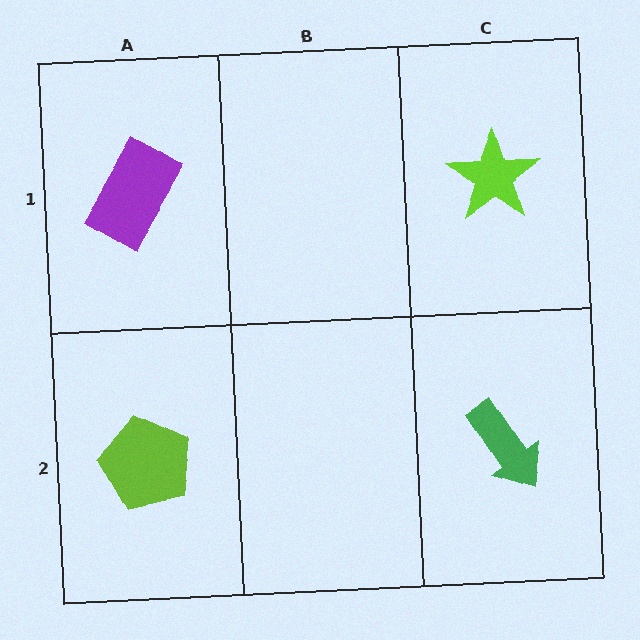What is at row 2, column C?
A green arrow.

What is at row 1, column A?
A purple rectangle.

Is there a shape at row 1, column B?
No, that cell is empty.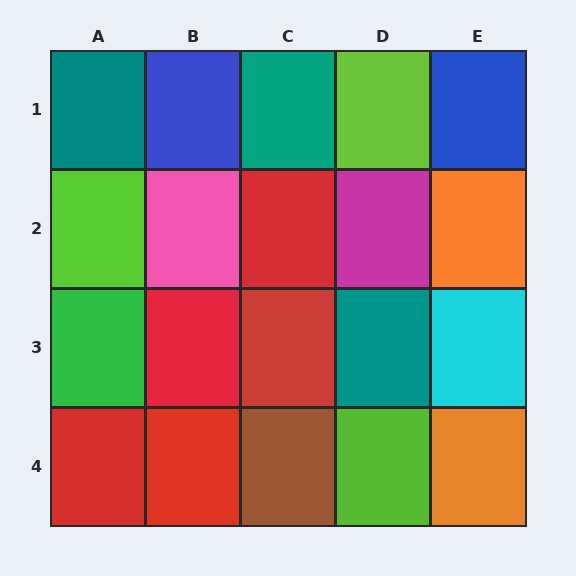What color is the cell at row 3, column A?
Green.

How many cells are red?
5 cells are red.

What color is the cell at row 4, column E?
Orange.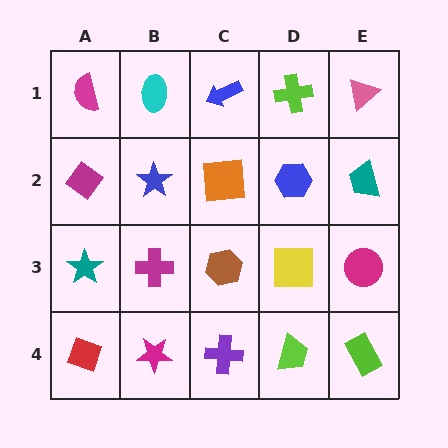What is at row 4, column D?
A lime trapezoid.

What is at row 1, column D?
A lime cross.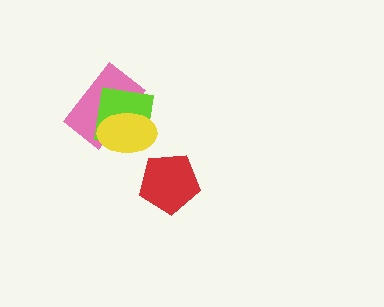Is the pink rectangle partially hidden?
Yes, it is partially covered by another shape.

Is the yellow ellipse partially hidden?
No, no other shape covers it.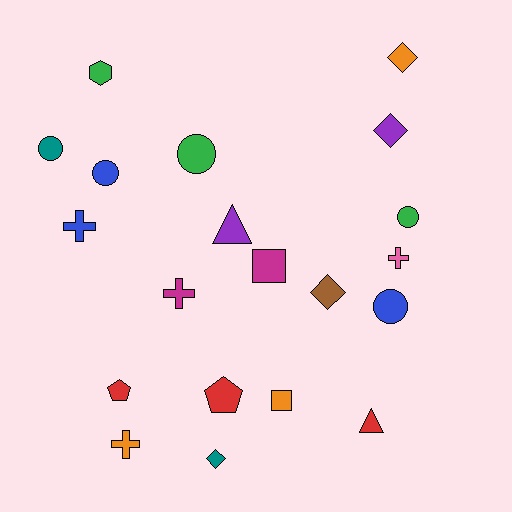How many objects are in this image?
There are 20 objects.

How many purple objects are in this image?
There are 2 purple objects.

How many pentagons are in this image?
There are 2 pentagons.